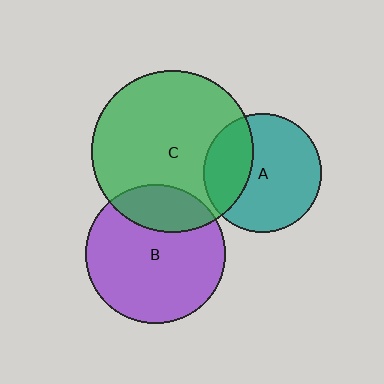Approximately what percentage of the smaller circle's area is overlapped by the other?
Approximately 25%.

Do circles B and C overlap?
Yes.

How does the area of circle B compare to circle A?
Approximately 1.4 times.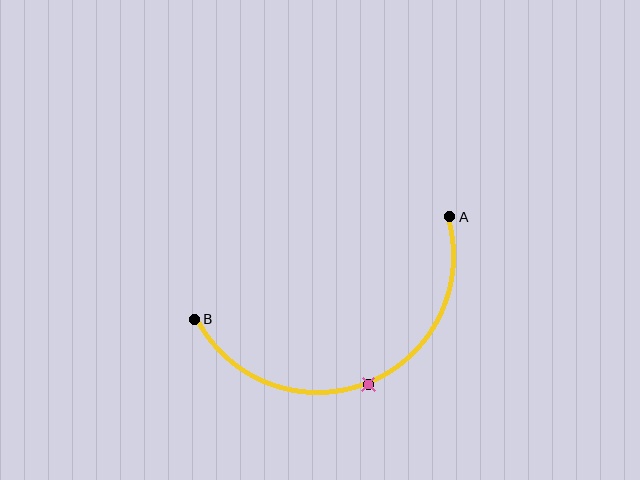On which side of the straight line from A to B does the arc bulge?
The arc bulges below the straight line connecting A and B.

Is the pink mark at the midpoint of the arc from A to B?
Yes. The pink mark lies on the arc at equal arc-length from both A and B — it is the arc midpoint.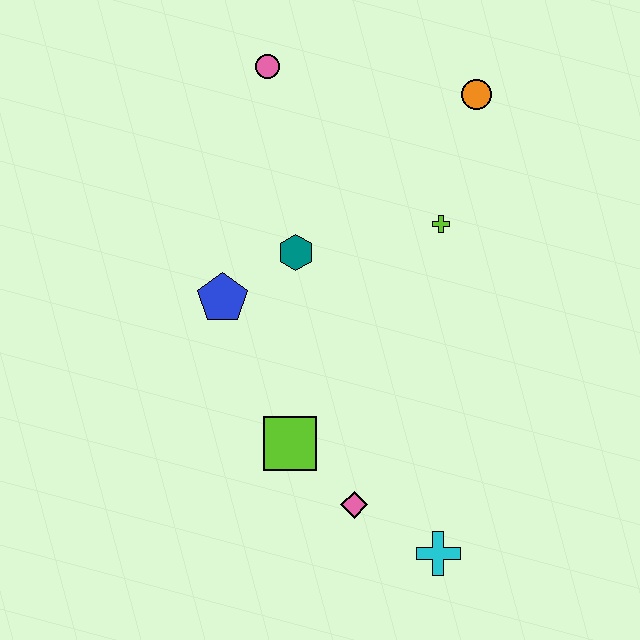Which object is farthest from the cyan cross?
The pink circle is farthest from the cyan cross.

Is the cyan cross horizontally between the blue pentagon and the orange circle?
Yes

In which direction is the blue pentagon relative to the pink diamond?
The blue pentagon is above the pink diamond.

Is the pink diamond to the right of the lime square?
Yes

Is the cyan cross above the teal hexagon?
No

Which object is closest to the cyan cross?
The pink diamond is closest to the cyan cross.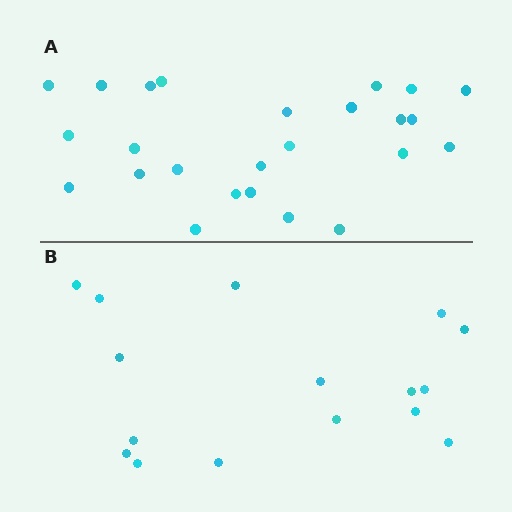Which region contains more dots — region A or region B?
Region A (the top region) has more dots.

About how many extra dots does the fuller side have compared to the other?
Region A has roughly 8 or so more dots than region B.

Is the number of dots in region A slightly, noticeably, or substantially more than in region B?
Region A has substantially more. The ratio is roughly 1.6 to 1.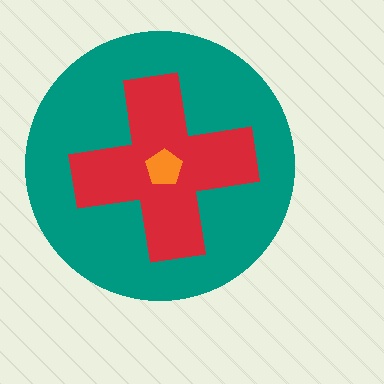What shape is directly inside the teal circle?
The red cross.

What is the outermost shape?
The teal circle.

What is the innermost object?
The orange pentagon.